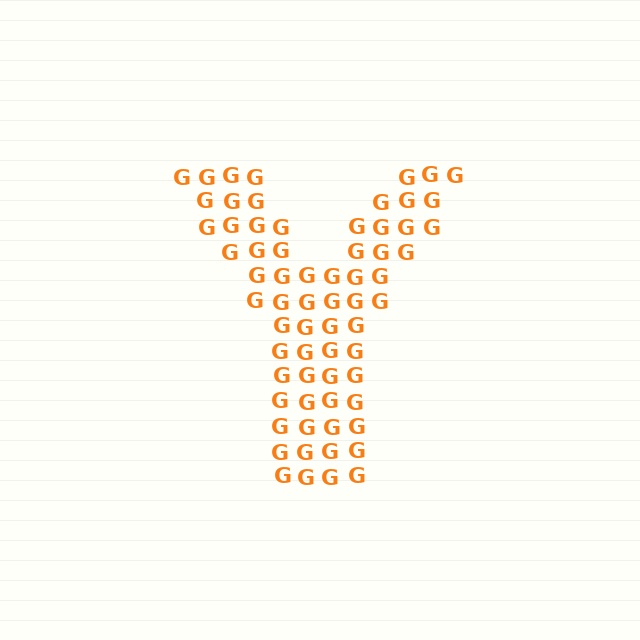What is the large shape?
The large shape is the letter Y.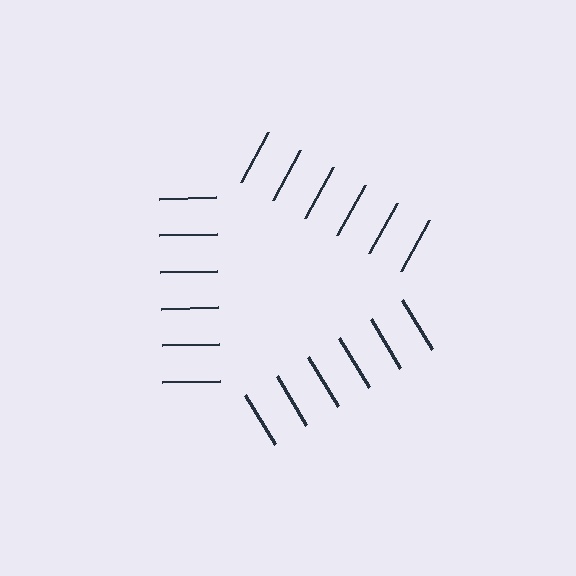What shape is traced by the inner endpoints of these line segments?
An illusory triangle — the line segments terminate on its edges but no continuous stroke is drawn.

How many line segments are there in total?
18 — 6 along each of the 3 edges.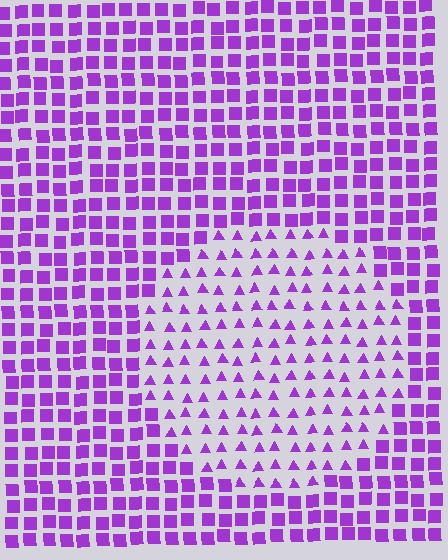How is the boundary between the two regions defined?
The boundary is defined by a change in element shape: triangles inside vs. squares outside. All elements share the same color and spacing.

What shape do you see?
I see a circle.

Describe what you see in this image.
The image is filled with small purple elements arranged in a uniform grid. A circle-shaped region contains triangles, while the surrounding area contains squares. The boundary is defined purely by the change in element shape.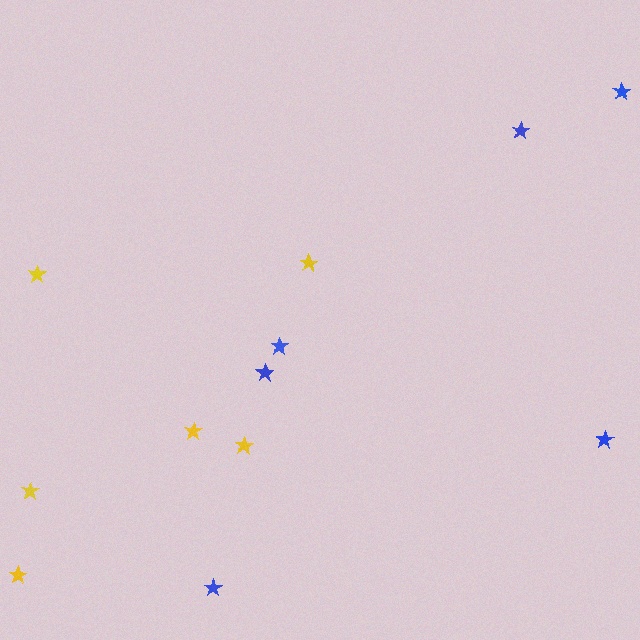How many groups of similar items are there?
There are 2 groups: one group of yellow stars (6) and one group of blue stars (6).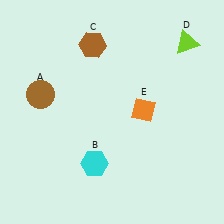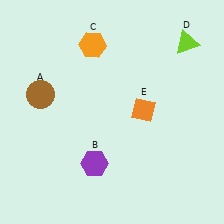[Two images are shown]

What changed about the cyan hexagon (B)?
In Image 1, B is cyan. In Image 2, it changed to purple.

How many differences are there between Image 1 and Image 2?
There are 2 differences between the two images.